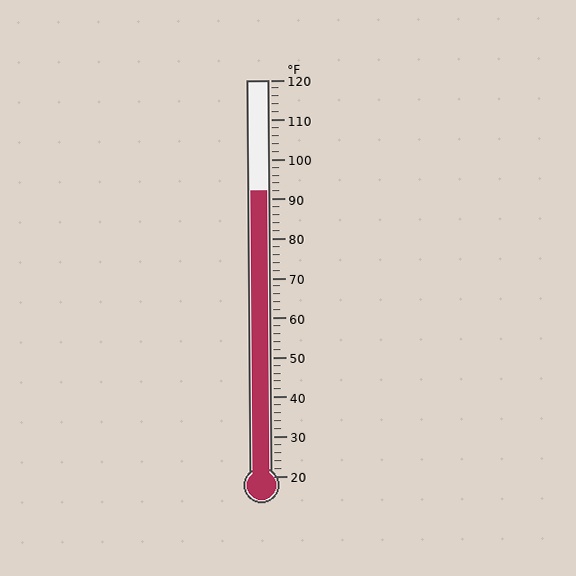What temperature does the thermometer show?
The thermometer shows approximately 92°F.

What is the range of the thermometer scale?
The thermometer scale ranges from 20°F to 120°F.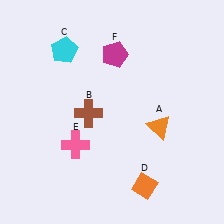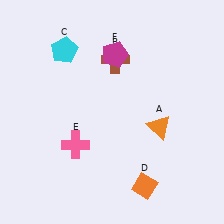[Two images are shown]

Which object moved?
The brown cross (B) moved up.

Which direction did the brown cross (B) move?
The brown cross (B) moved up.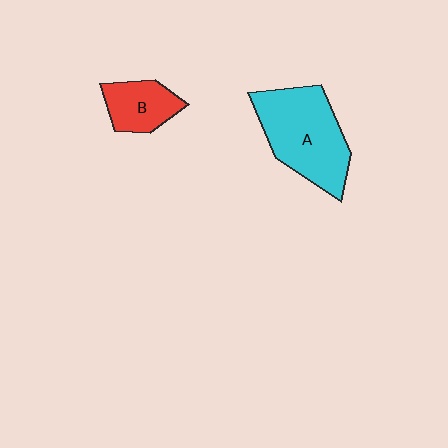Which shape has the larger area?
Shape A (cyan).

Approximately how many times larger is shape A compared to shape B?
Approximately 2.1 times.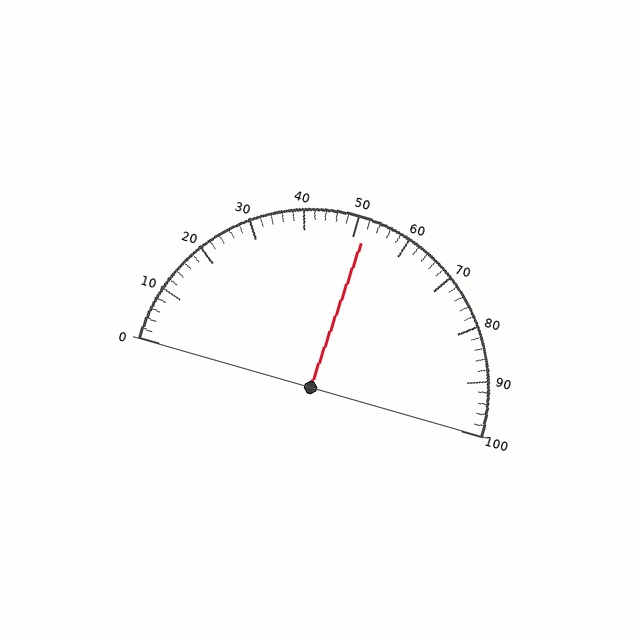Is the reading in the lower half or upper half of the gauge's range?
The reading is in the upper half of the range (0 to 100).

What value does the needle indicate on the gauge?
The needle indicates approximately 52.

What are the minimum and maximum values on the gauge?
The gauge ranges from 0 to 100.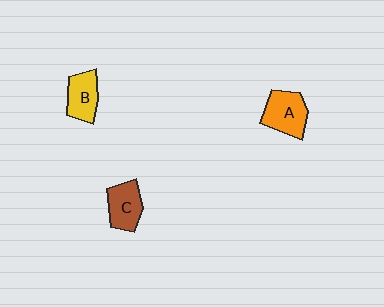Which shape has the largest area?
Shape A (orange).